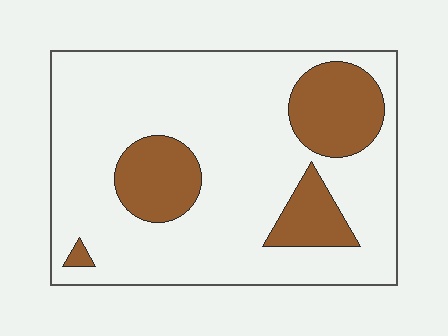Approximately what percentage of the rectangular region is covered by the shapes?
Approximately 20%.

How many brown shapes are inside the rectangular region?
4.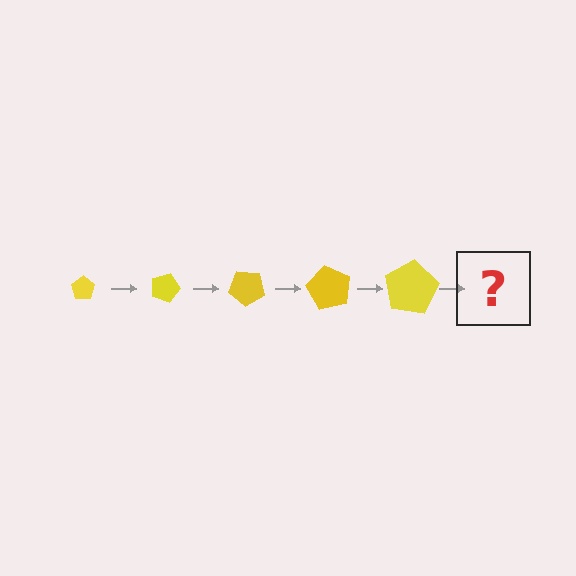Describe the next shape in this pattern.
It should be a pentagon, larger than the previous one and rotated 100 degrees from the start.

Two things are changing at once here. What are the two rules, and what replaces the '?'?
The two rules are that the pentagon grows larger each step and it rotates 20 degrees each step. The '?' should be a pentagon, larger than the previous one and rotated 100 degrees from the start.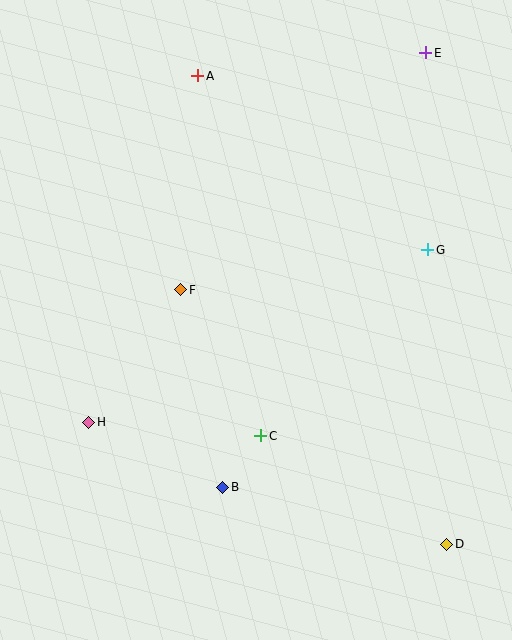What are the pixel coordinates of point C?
Point C is at (261, 436).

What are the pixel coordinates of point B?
Point B is at (223, 487).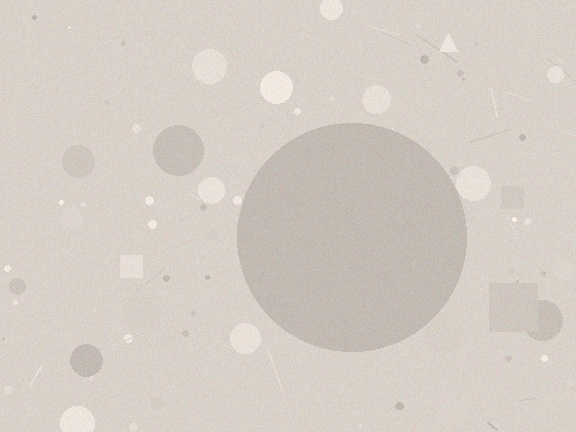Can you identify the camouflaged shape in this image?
The camouflaged shape is a circle.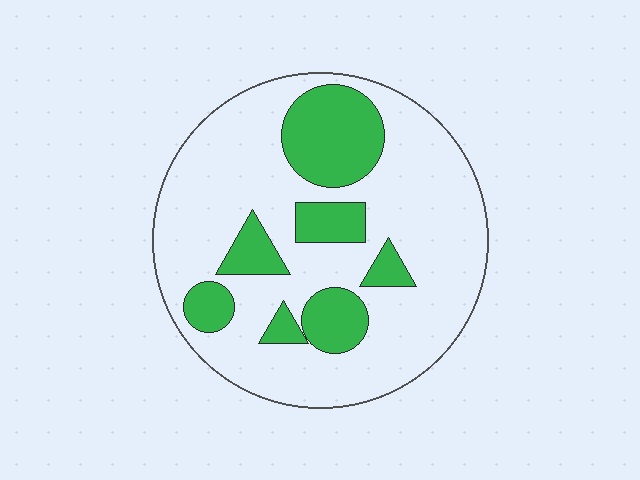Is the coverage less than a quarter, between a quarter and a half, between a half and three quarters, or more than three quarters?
Less than a quarter.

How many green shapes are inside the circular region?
7.